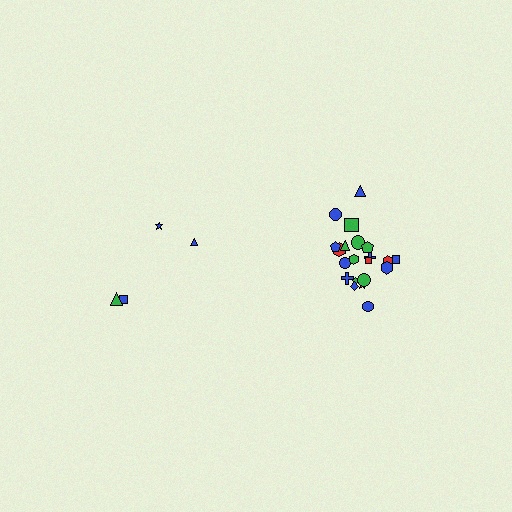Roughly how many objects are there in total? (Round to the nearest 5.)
Roughly 25 objects in total.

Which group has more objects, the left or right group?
The right group.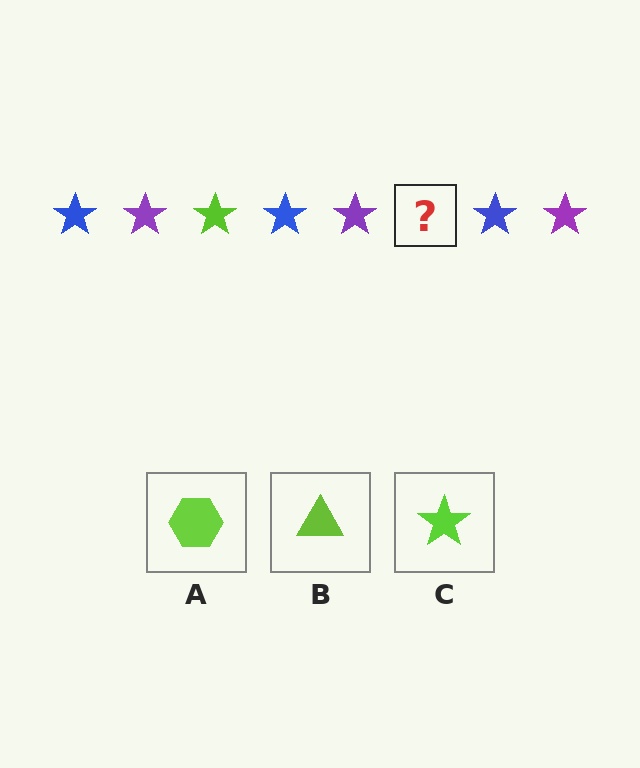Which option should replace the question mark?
Option C.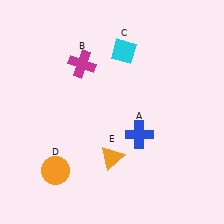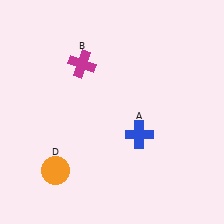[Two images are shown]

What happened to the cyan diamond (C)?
The cyan diamond (C) was removed in Image 2. It was in the top-right area of Image 1.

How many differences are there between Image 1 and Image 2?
There are 2 differences between the two images.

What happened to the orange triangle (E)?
The orange triangle (E) was removed in Image 2. It was in the bottom-left area of Image 1.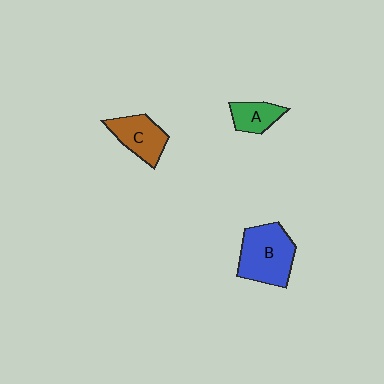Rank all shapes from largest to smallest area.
From largest to smallest: B (blue), C (brown), A (green).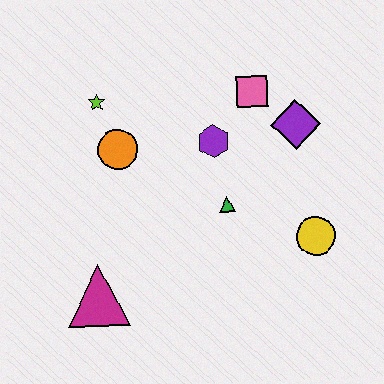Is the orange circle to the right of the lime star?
Yes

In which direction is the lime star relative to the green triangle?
The lime star is to the left of the green triangle.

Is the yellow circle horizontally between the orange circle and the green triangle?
No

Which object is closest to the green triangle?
The purple hexagon is closest to the green triangle.